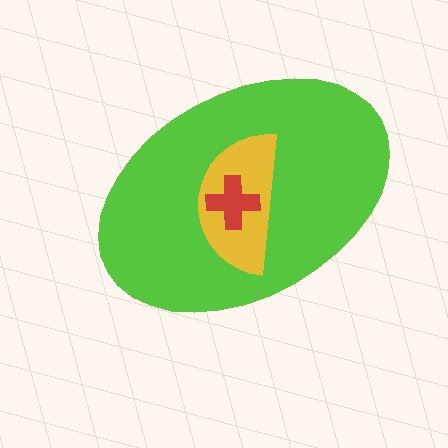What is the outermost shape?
The lime ellipse.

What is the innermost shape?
The red cross.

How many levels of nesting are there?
3.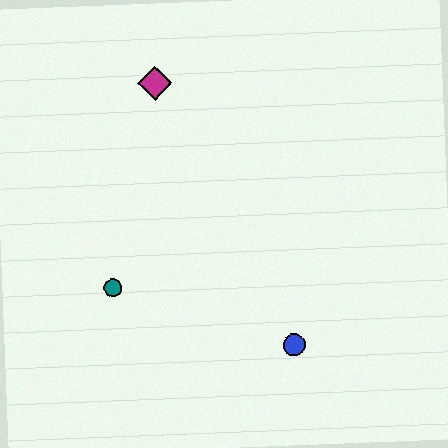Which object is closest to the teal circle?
The blue circle is closest to the teal circle.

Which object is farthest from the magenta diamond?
The blue circle is farthest from the magenta diamond.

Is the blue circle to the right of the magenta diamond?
Yes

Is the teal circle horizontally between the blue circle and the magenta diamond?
No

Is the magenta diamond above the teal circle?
Yes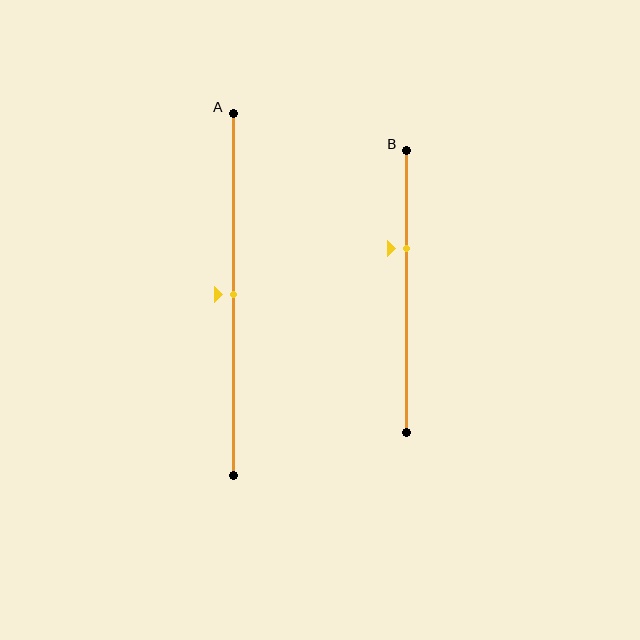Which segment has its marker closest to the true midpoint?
Segment A has its marker closest to the true midpoint.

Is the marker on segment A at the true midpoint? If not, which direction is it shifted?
Yes, the marker on segment A is at the true midpoint.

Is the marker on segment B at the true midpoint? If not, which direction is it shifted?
No, the marker on segment B is shifted upward by about 15% of the segment length.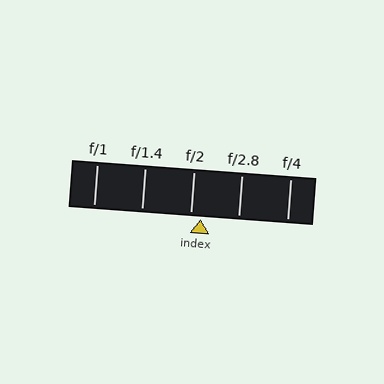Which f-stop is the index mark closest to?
The index mark is closest to f/2.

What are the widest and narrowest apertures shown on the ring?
The widest aperture shown is f/1 and the narrowest is f/4.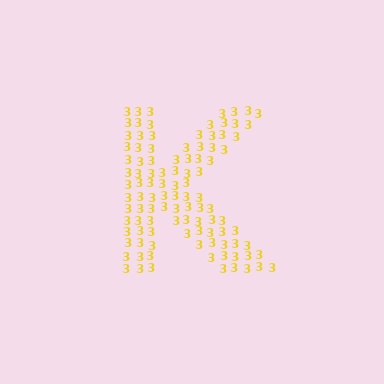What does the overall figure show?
The overall figure shows the letter K.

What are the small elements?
The small elements are digit 3's.